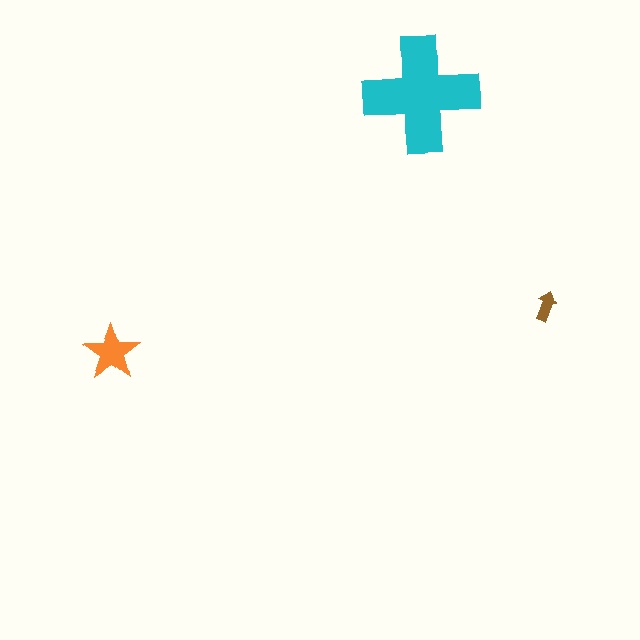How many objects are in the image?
There are 3 objects in the image.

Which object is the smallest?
The brown arrow.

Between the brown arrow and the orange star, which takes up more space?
The orange star.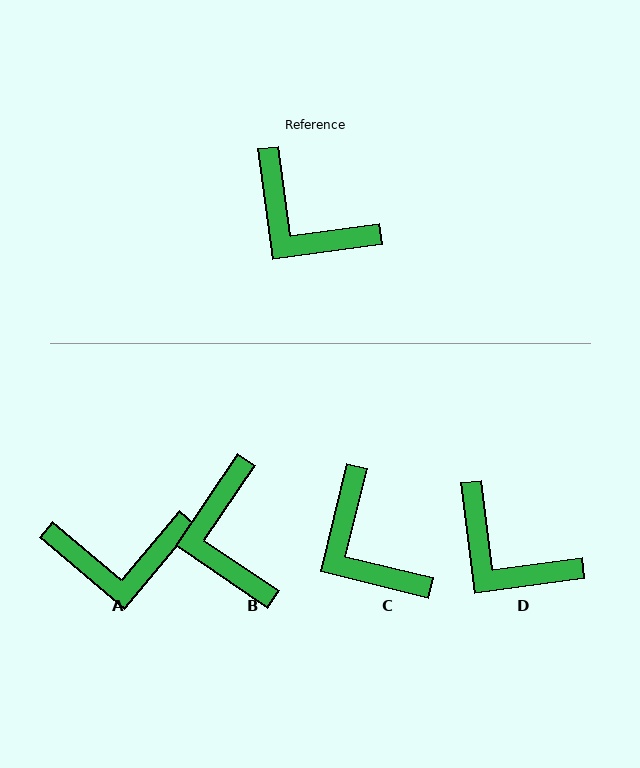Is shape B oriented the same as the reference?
No, it is off by about 42 degrees.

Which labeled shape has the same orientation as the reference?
D.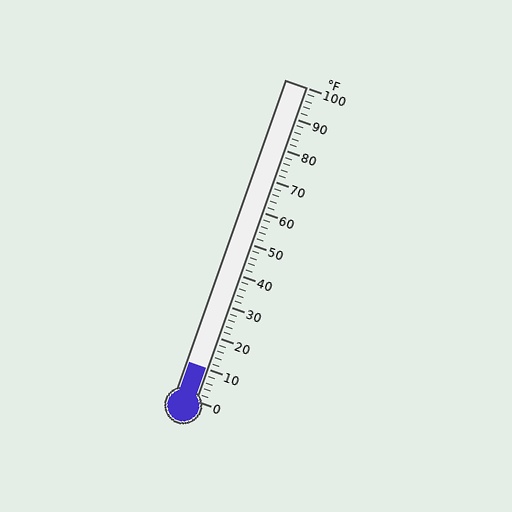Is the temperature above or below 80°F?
The temperature is below 80°F.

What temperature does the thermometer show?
The thermometer shows approximately 10°F.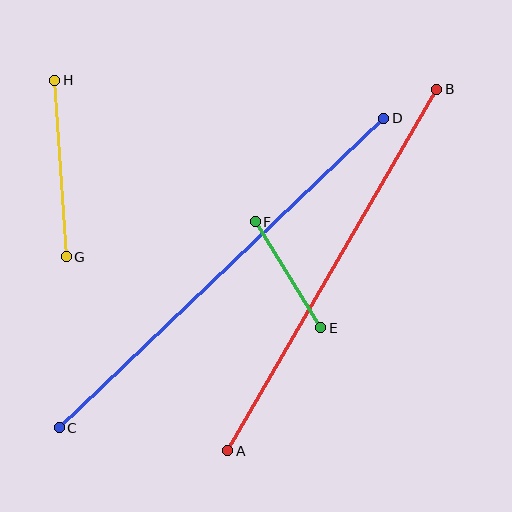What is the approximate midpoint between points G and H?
The midpoint is at approximately (61, 169) pixels.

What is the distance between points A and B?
The distance is approximately 418 pixels.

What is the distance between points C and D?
The distance is approximately 449 pixels.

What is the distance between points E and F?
The distance is approximately 125 pixels.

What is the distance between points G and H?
The distance is approximately 177 pixels.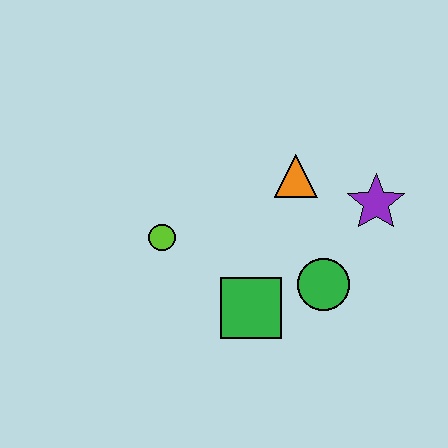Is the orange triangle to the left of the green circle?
Yes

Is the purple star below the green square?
No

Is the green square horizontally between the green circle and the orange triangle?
No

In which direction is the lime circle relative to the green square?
The lime circle is to the left of the green square.